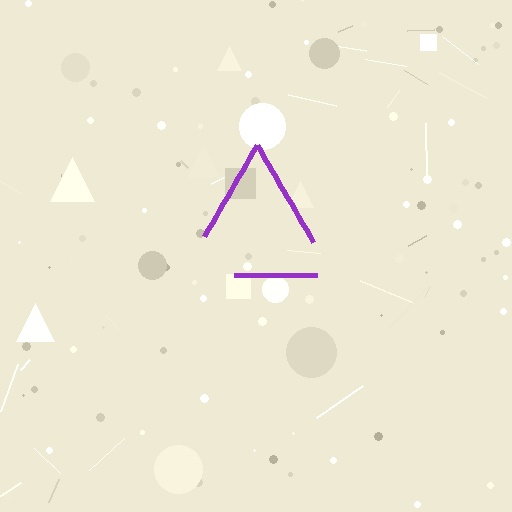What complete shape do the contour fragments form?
The contour fragments form a triangle.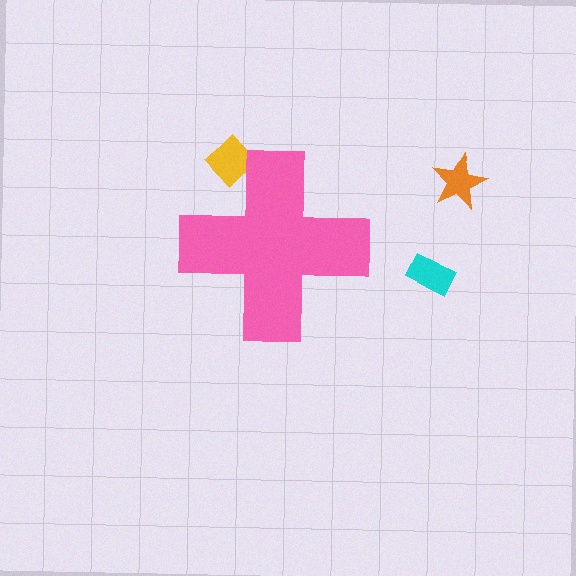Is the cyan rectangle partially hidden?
No, the cyan rectangle is fully visible.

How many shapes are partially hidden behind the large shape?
1 shape is partially hidden.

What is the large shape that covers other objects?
A pink cross.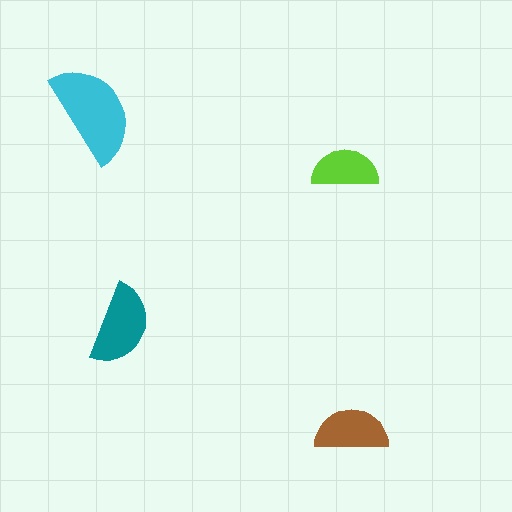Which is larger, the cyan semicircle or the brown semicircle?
The cyan one.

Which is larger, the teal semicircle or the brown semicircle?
The teal one.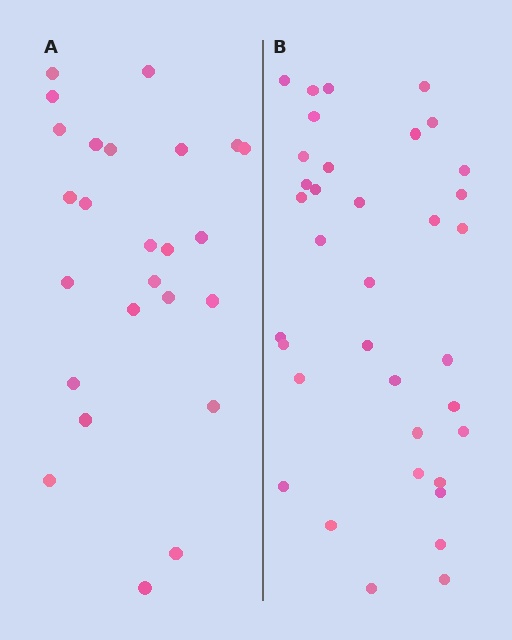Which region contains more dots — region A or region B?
Region B (the right region) has more dots.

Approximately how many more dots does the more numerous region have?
Region B has roughly 12 or so more dots than region A.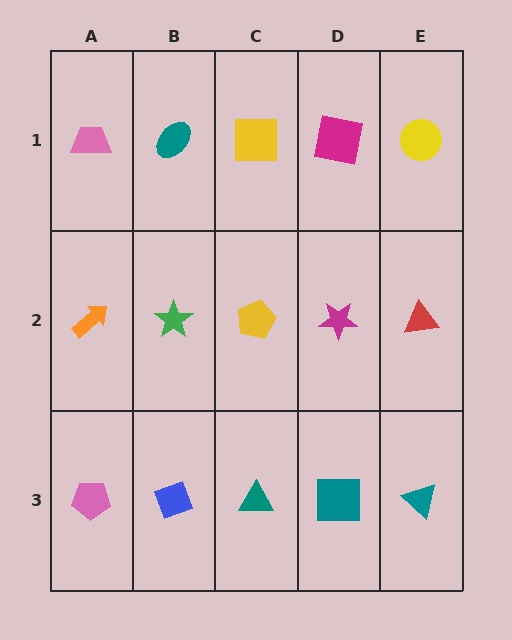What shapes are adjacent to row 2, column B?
A teal ellipse (row 1, column B), a blue diamond (row 3, column B), an orange arrow (row 2, column A), a yellow pentagon (row 2, column C).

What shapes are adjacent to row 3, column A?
An orange arrow (row 2, column A), a blue diamond (row 3, column B).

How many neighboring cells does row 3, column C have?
3.